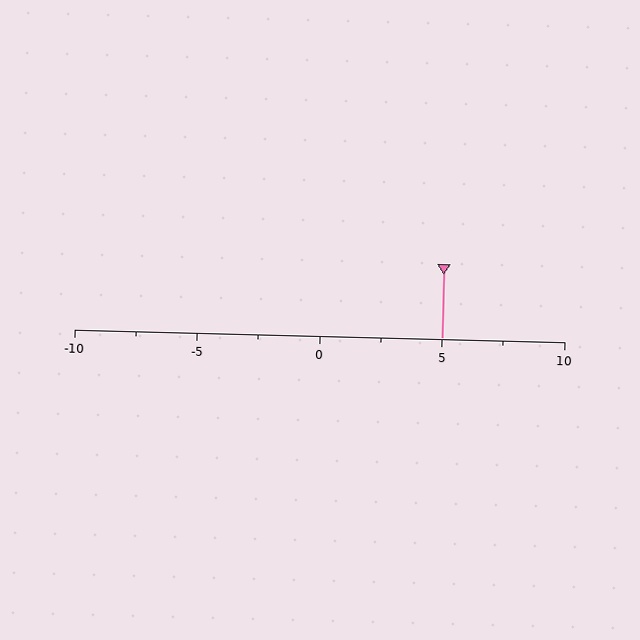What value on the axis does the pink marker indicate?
The marker indicates approximately 5.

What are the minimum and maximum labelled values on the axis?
The axis runs from -10 to 10.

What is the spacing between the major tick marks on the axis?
The major ticks are spaced 5 apart.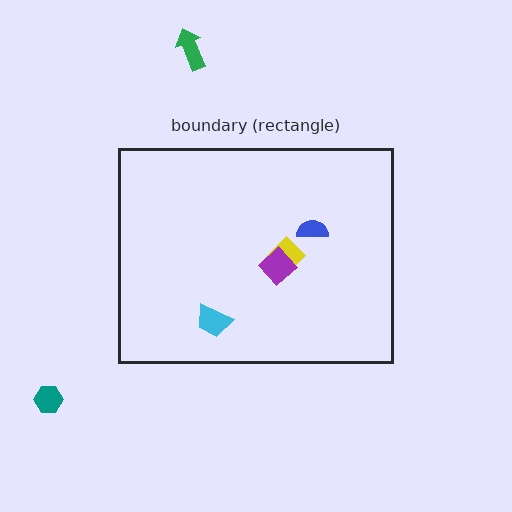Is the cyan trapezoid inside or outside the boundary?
Inside.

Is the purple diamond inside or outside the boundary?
Inside.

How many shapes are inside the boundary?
4 inside, 2 outside.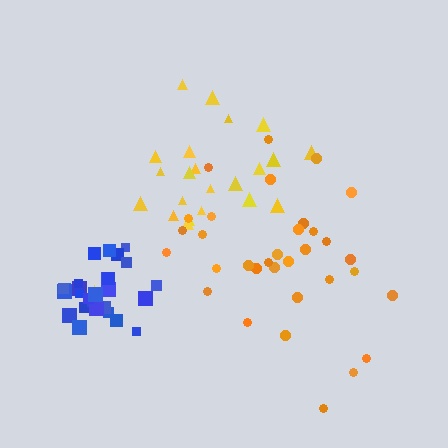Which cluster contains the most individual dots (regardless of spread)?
Orange (33).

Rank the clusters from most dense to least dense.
blue, yellow, orange.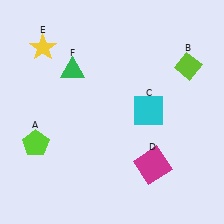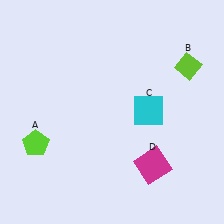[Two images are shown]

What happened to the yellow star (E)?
The yellow star (E) was removed in Image 2. It was in the top-left area of Image 1.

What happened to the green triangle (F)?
The green triangle (F) was removed in Image 2. It was in the top-left area of Image 1.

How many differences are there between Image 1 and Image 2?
There are 2 differences between the two images.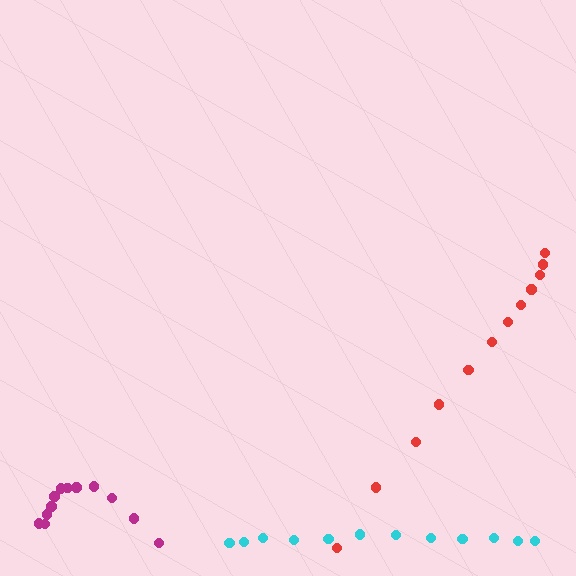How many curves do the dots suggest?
There are 3 distinct paths.